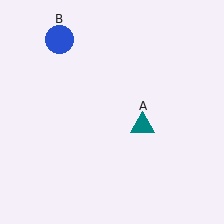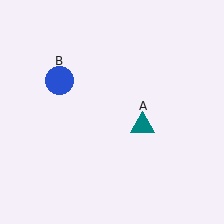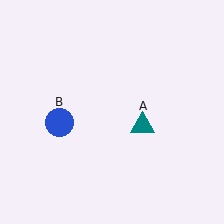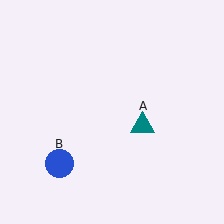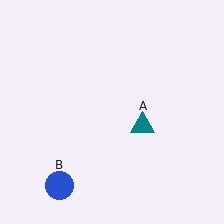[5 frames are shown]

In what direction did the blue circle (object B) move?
The blue circle (object B) moved down.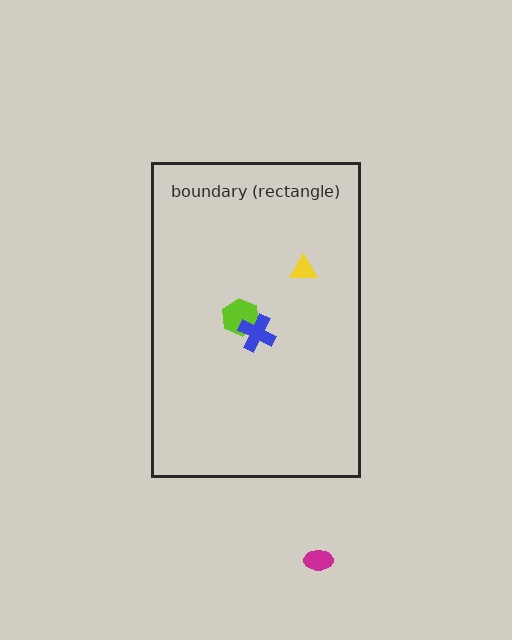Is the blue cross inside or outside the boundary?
Inside.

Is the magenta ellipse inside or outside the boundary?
Outside.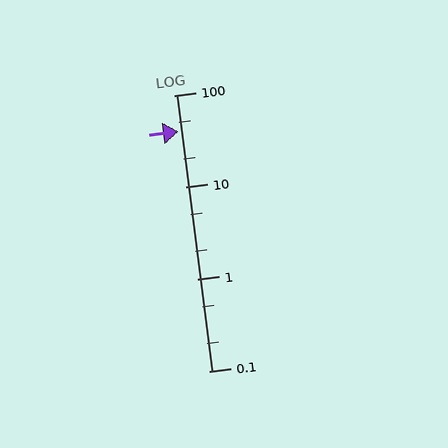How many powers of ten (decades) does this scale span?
The scale spans 3 decades, from 0.1 to 100.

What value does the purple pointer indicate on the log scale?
The pointer indicates approximately 40.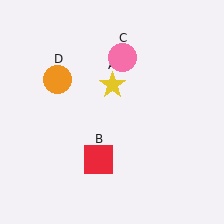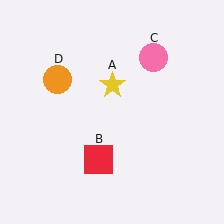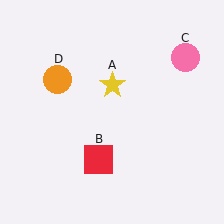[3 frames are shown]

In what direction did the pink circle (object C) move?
The pink circle (object C) moved right.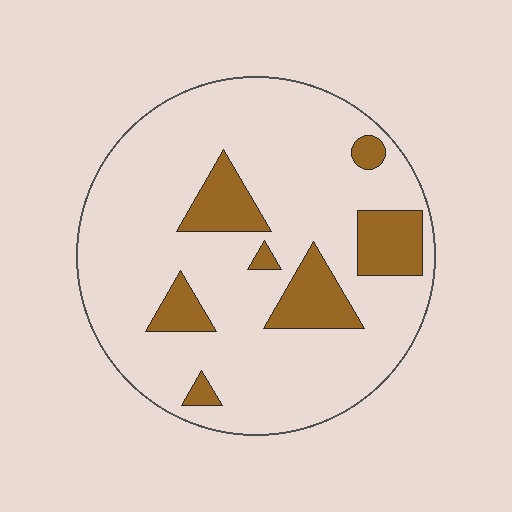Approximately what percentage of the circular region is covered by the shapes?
Approximately 15%.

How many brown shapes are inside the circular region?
7.